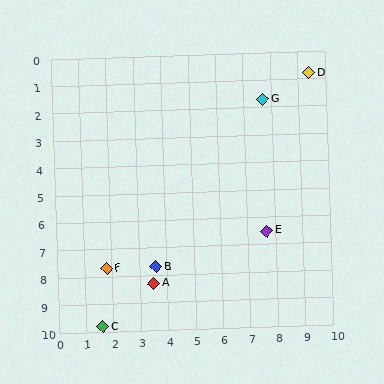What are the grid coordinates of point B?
Point B is at approximately (3.6, 7.7).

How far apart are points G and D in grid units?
Points G and D are about 1.9 grid units apart.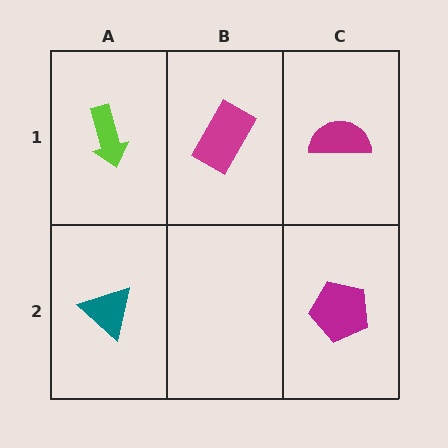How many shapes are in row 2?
2 shapes.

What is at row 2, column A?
A teal triangle.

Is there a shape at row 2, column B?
No, that cell is empty.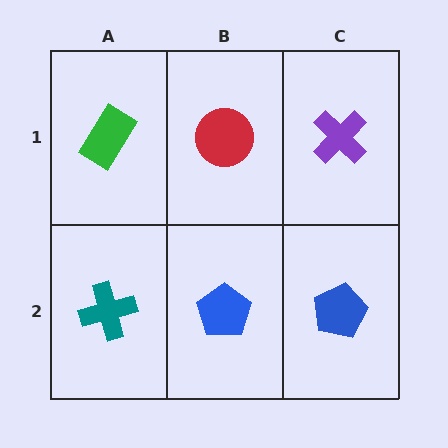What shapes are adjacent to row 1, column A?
A teal cross (row 2, column A), a red circle (row 1, column B).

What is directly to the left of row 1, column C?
A red circle.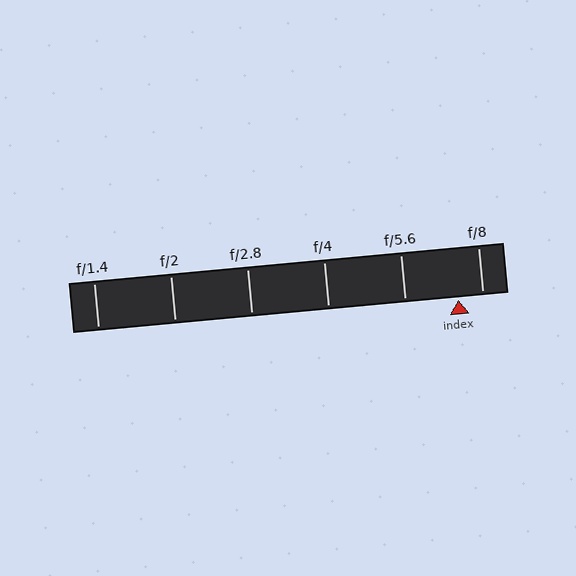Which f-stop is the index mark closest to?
The index mark is closest to f/8.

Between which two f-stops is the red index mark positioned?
The index mark is between f/5.6 and f/8.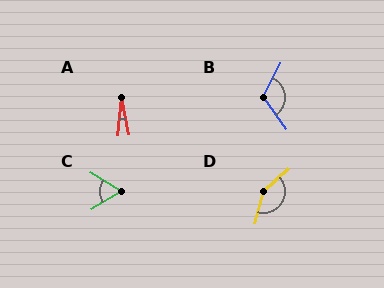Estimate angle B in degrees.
Approximately 117 degrees.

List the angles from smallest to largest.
A (16°), C (62°), B (117°), D (147°).